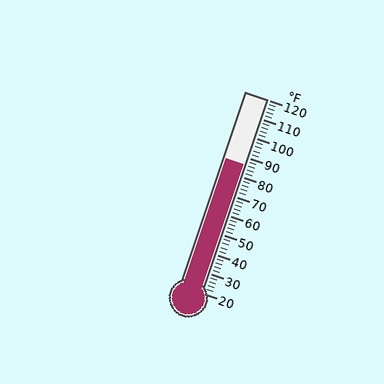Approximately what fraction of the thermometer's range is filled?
The thermometer is filled to approximately 65% of its range.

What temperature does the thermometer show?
The thermometer shows approximately 86°F.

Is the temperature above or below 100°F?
The temperature is below 100°F.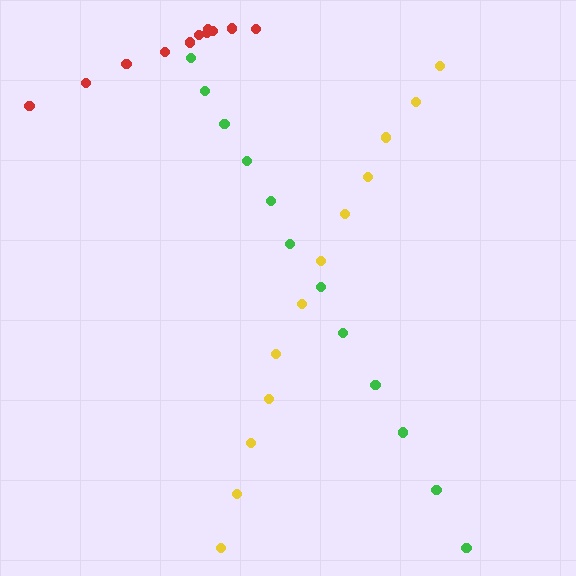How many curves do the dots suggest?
There are 3 distinct paths.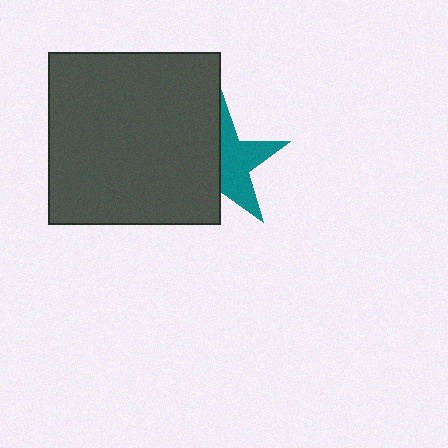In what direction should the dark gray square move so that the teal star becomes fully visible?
The dark gray square should move left. That is the shortest direction to clear the overlap and leave the teal star fully visible.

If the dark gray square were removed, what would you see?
You would see the complete teal star.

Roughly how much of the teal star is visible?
About half of it is visible (roughly 49%).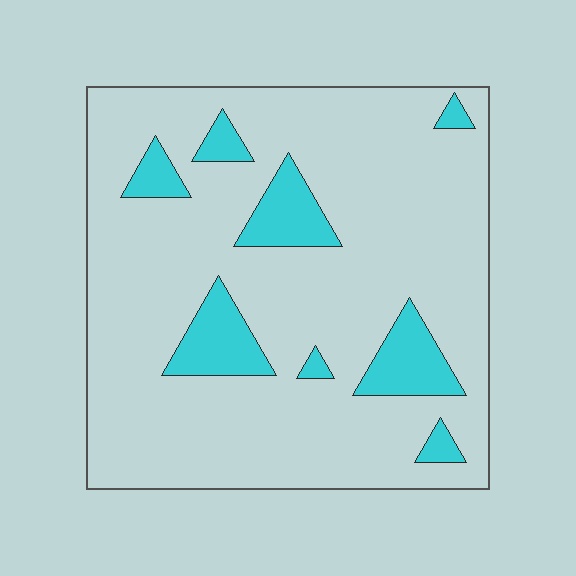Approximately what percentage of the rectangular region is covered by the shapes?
Approximately 15%.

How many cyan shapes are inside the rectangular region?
8.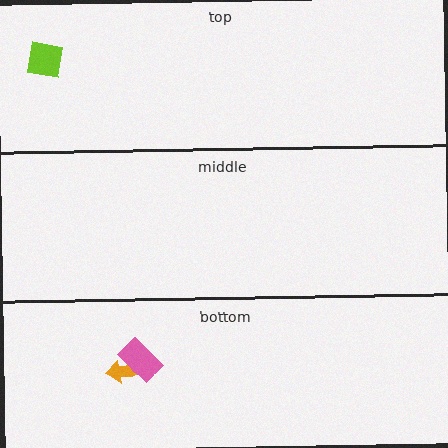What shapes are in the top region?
The lime square.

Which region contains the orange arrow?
The bottom region.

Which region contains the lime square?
The top region.